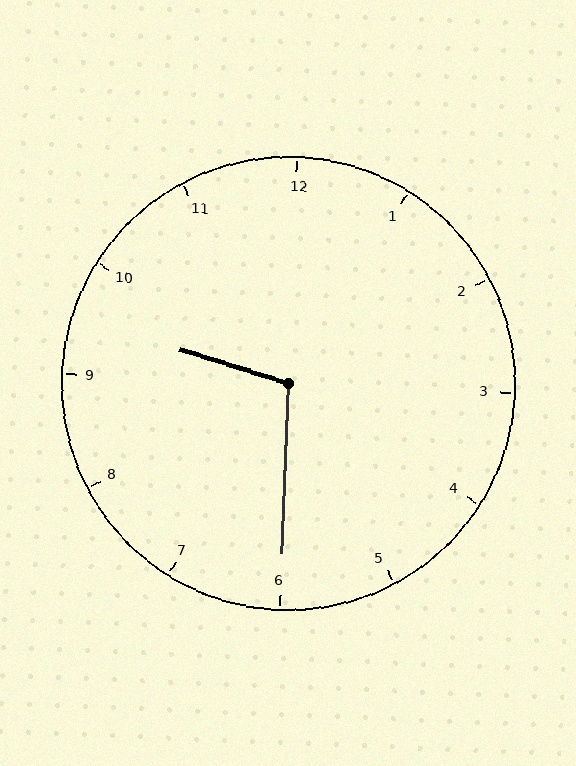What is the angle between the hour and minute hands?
Approximately 105 degrees.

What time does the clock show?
9:30.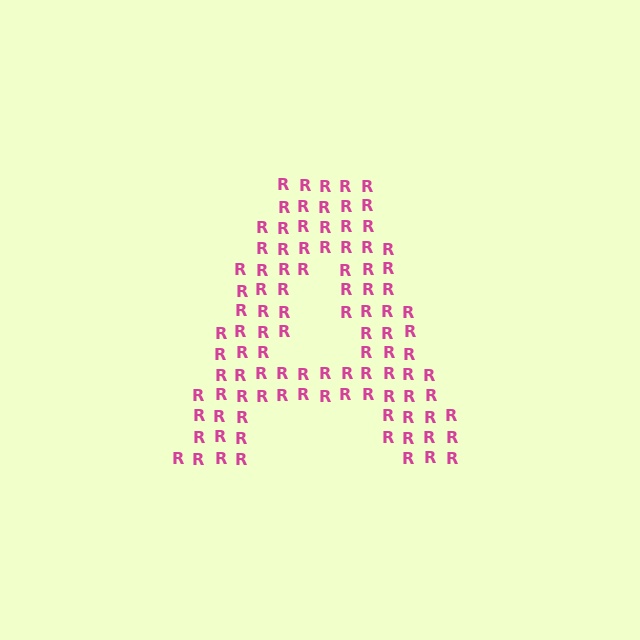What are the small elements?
The small elements are letter R's.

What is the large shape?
The large shape is the letter A.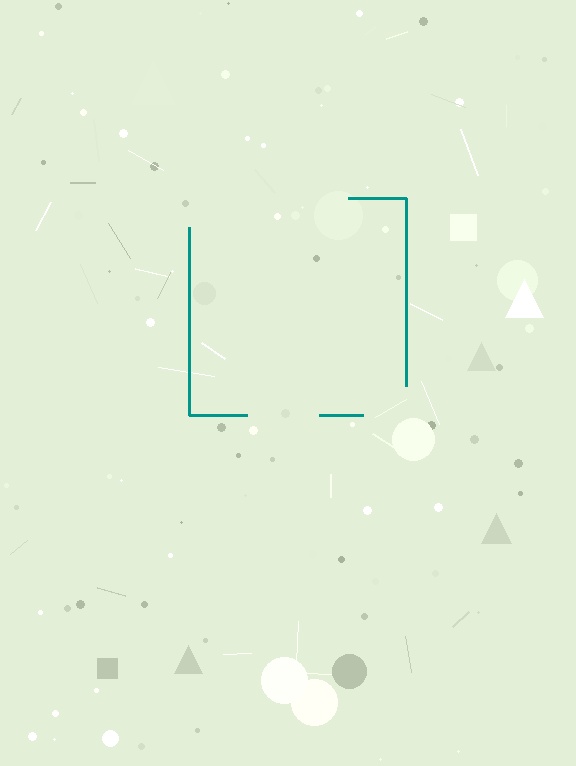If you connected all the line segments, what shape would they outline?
They would outline a square.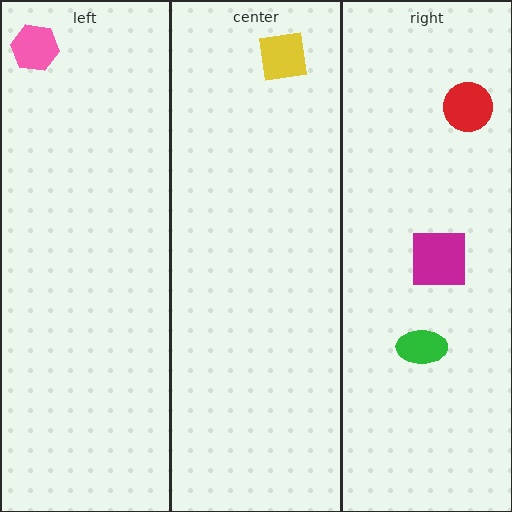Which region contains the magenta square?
The right region.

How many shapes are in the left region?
1.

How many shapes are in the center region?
1.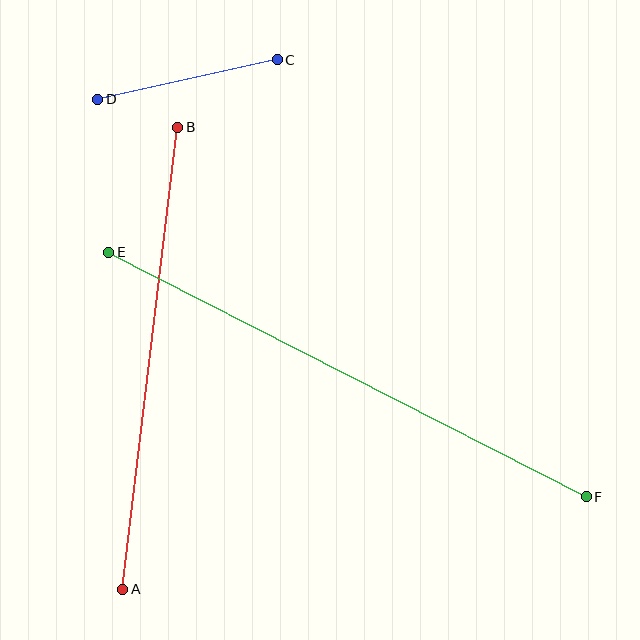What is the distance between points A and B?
The distance is approximately 465 pixels.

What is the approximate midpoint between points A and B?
The midpoint is at approximately (150, 358) pixels.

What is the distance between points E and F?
The distance is approximately 536 pixels.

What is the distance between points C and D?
The distance is approximately 184 pixels.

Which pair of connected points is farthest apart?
Points E and F are farthest apart.